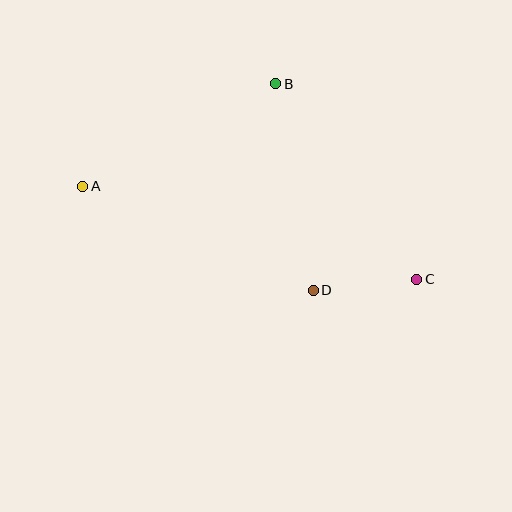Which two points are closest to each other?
Points C and D are closest to each other.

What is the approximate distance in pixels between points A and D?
The distance between A and D is approximately 253 pixels.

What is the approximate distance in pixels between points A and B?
The distance between A and B is approximately 219 pixels.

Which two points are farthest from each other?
Points A and C are farthest from each other.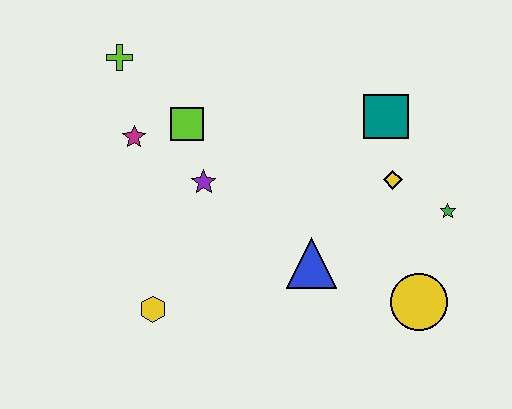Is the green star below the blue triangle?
No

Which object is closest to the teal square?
The yellow diamond is closest to the teal square.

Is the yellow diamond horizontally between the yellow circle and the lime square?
Yes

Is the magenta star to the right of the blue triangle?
No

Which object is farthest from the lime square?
The yellow circle is farthest from the lime square.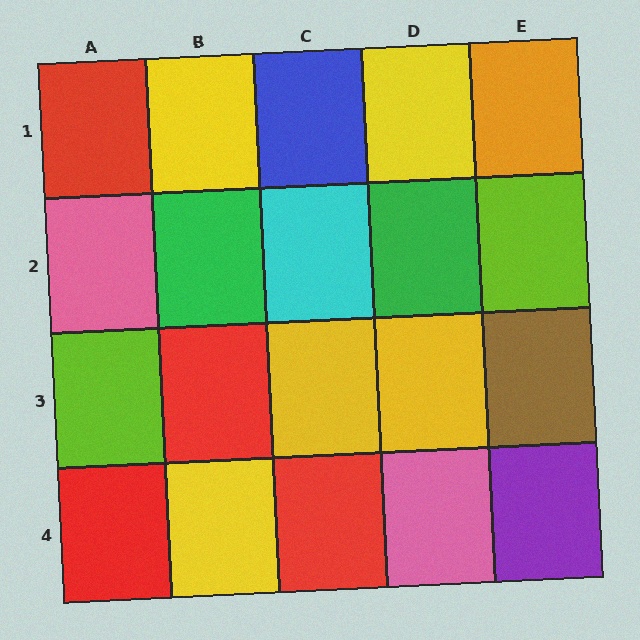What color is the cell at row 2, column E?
Lime.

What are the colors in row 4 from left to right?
Red, yellow, red, pink, purple.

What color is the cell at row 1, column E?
Orange.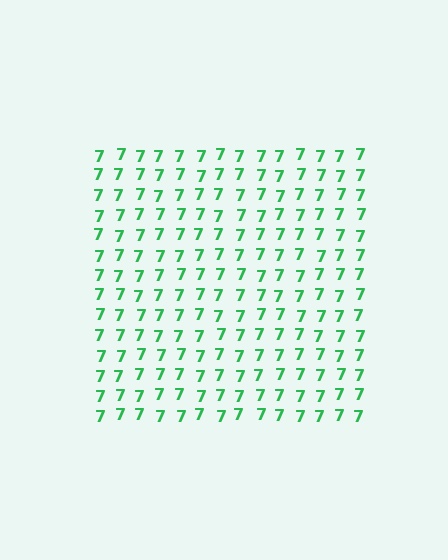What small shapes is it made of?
It is made of small digit 7's.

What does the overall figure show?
The overall figure shows a square.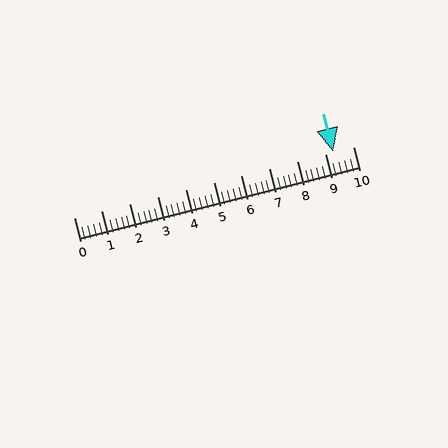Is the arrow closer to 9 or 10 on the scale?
The arrow is closer to 9.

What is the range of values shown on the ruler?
The ruler shows values from 0 to 10.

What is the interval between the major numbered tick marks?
The major tick marks are spaced 1 units apart.